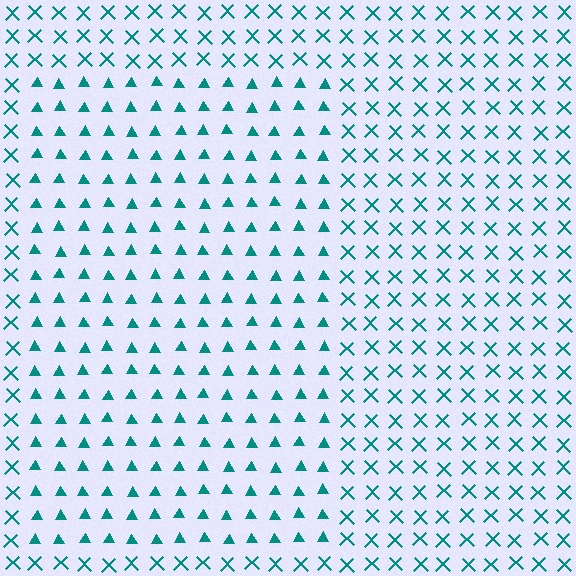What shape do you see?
I see a rectangle.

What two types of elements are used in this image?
The image uses triangles inside the rectangle region and X marks outside it.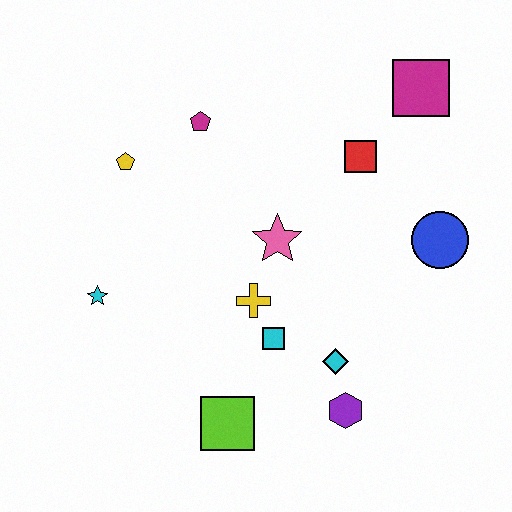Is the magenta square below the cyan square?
No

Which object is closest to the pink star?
The yellow cross is closest to the pink star.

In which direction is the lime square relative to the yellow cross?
The lime square is below the yellow cross.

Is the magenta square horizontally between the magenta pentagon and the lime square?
No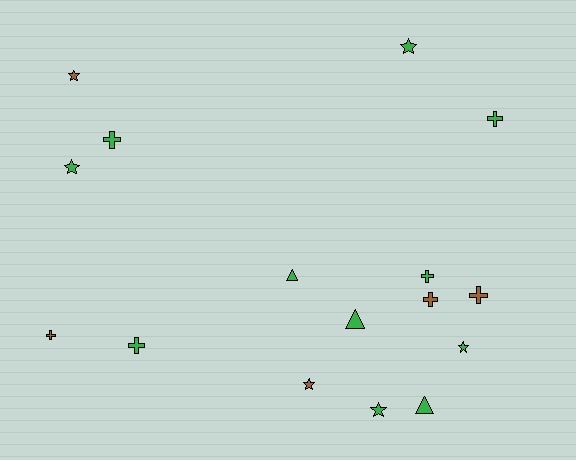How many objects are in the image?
There are 16 objects.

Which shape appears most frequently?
Cross, with 7 objects.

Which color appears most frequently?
Green, with 11 objects.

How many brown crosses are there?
There are 3 brown crosses.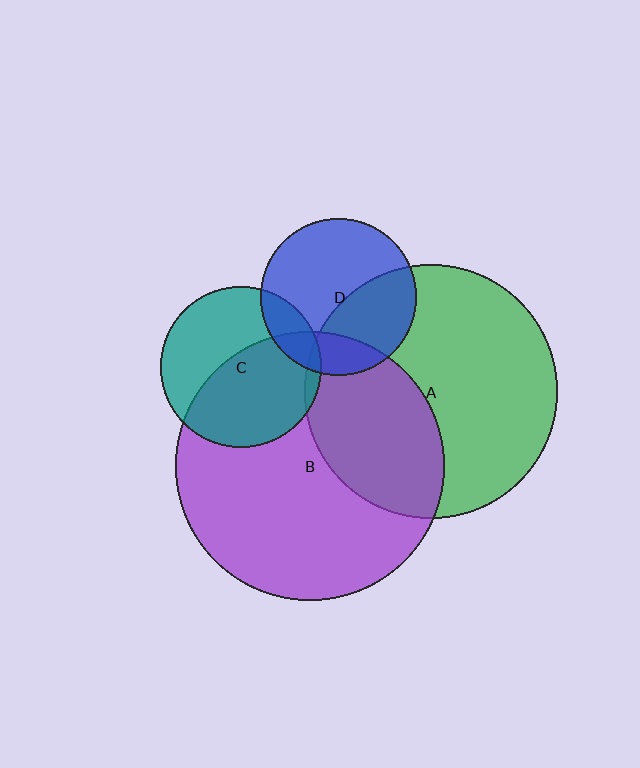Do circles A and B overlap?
Yes.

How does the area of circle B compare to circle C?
Approximately 2.8 times.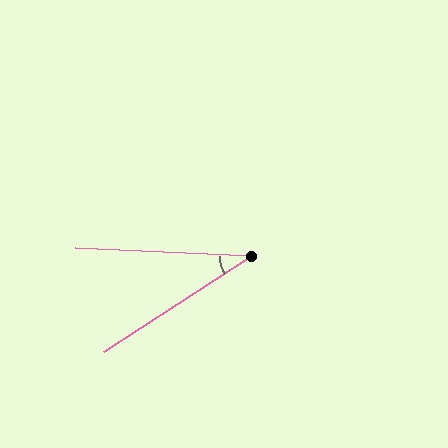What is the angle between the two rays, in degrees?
Approximately 36 degrees.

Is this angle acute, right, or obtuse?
It is acute.